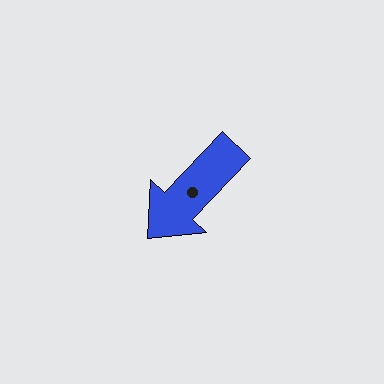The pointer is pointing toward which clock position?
Roughly 7 o'clock.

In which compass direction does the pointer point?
Southwest.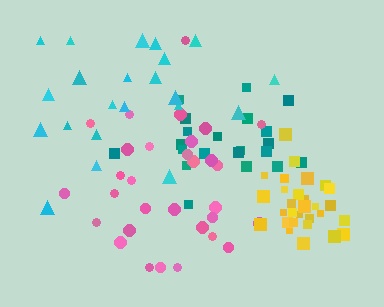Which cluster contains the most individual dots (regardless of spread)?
Pink (31).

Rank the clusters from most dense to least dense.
yellow, teal, pink, cyan.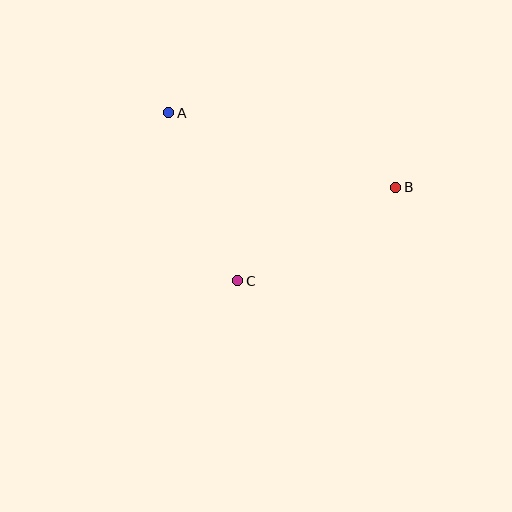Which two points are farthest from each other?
Points A and B are farthest from each other.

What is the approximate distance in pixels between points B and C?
The distance between B and C is approximately 183 pixels.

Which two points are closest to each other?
Points A and C are closest to each other.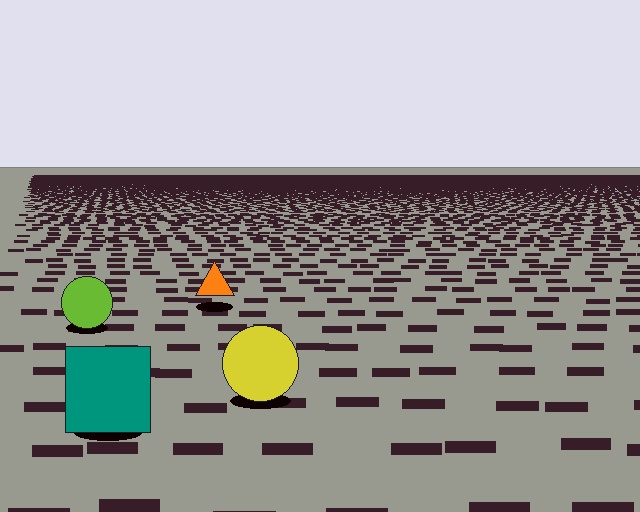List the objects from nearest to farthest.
From nearest to farthest: the teal square, the yellow circle, the lime circle, the orange triangle.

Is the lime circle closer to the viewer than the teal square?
No. The teal square is closer — you can tell from the texture gradient: the ground texture is coarser near it.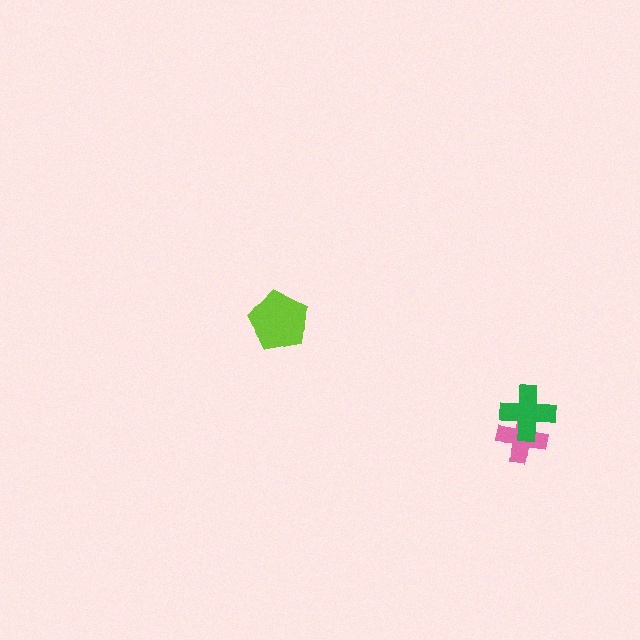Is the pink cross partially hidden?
Yes, it is partially covered by another shape.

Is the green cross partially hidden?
No, no other shape covers it.